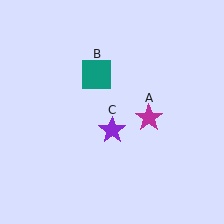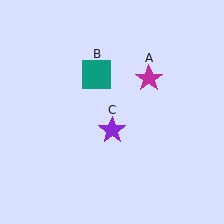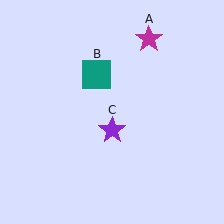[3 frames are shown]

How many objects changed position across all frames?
1 object changed position: magenta star (object A).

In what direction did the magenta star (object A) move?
The magenta star (object A) moved up.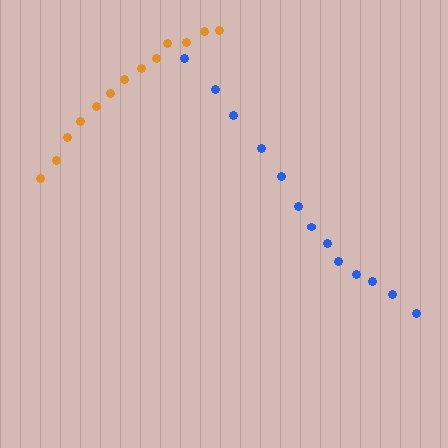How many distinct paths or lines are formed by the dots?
There are 2 distinct paths.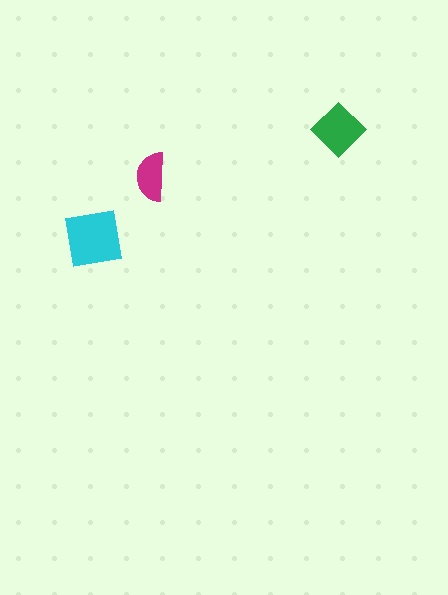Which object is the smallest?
The magenta semicircle.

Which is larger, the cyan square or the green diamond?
The cyan square.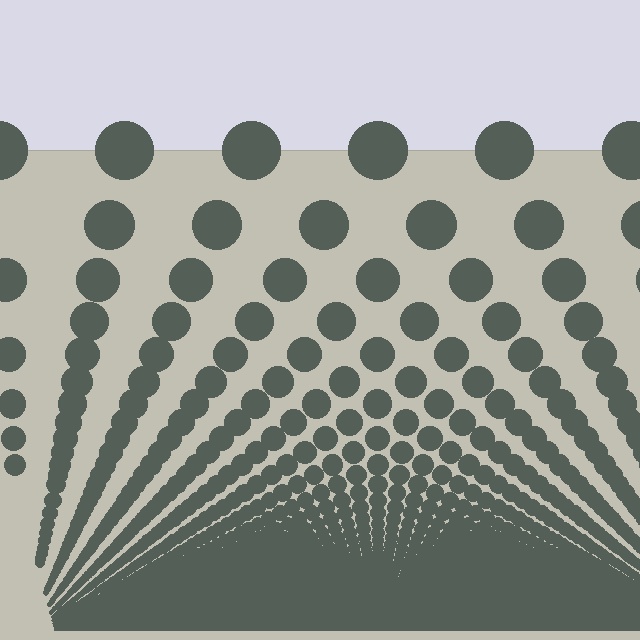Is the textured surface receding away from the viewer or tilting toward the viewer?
The surface appears to tilt toward the viewer. Texture elements get larger and sparser toward the top.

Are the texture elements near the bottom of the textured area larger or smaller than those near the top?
Smaller. The gradient is inverted — elements near the bottom are smaller and denser.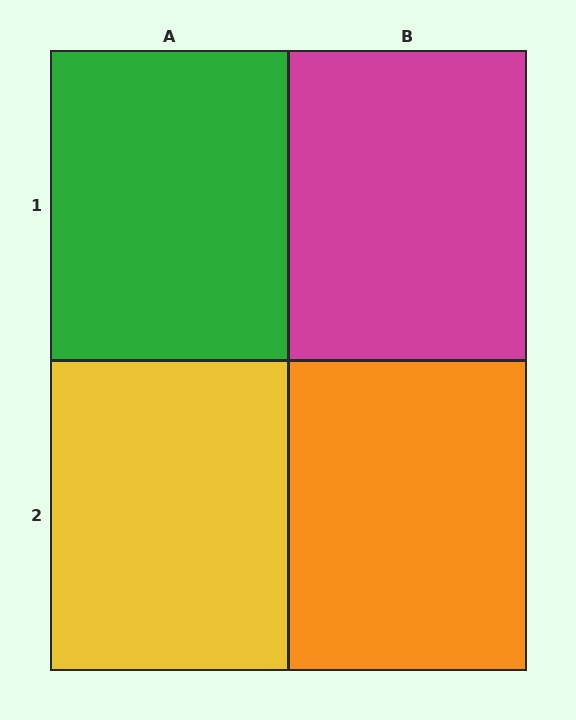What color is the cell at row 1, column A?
Green.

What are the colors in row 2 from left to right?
Yellow, orange.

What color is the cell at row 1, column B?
Magenta.